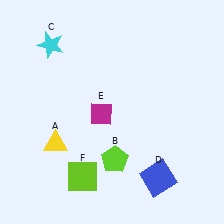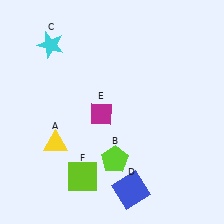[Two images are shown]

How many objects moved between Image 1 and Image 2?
1 object moved between the two images.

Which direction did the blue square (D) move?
The blue square (D) moved left.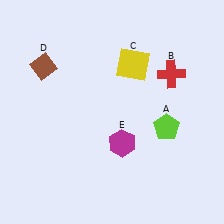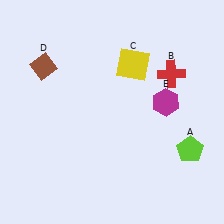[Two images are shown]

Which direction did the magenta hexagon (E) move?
The magenta hexagon (E) moved right.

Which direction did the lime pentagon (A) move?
The lime pentagon (A) moved right.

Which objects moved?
The objects that moved are: the lime pentagon (A), the magenta hexagon (E).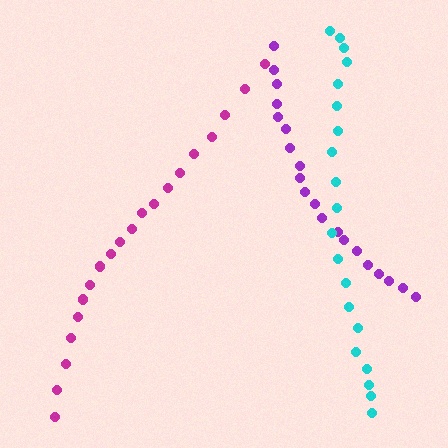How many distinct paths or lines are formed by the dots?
There are 3 distinct paths.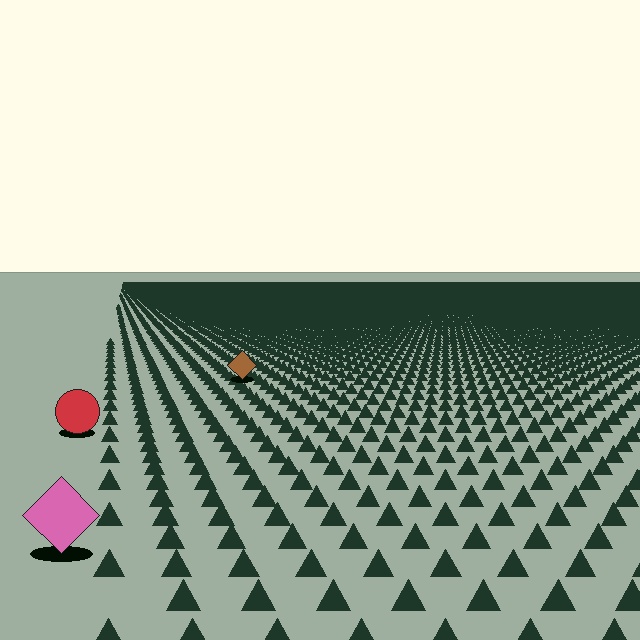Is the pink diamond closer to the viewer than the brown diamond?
Yes. The pink diamond is closer — you can tell from the texture gradient: the ground texture is coarser near it.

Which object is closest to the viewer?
The pink diamond is closest. The texture marks near it are larger and more spread out.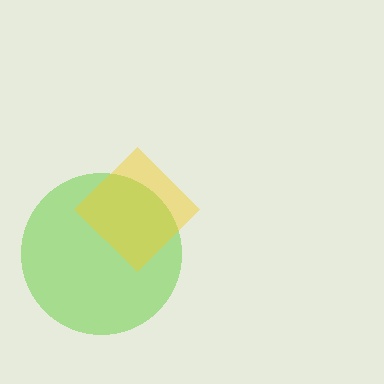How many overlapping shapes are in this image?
There are 2 overlapping shapes in the image.